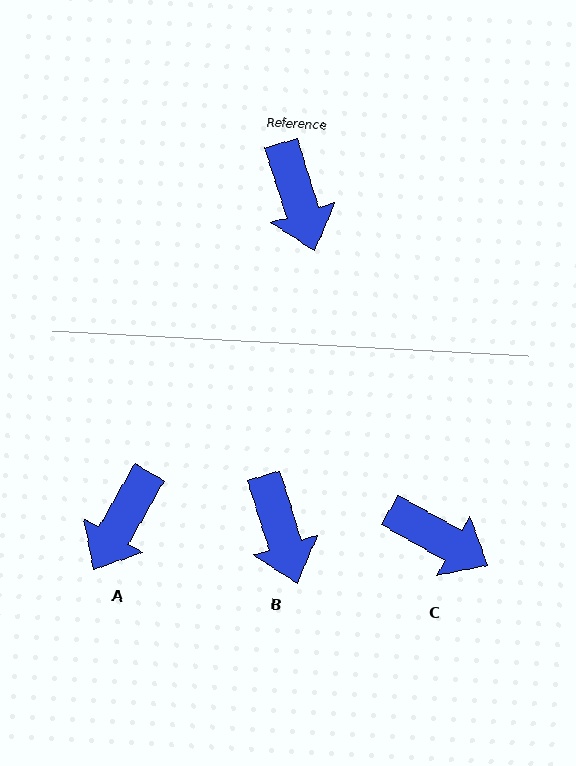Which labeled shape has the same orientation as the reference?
B.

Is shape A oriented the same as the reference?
No, it is off by about 47 degrees.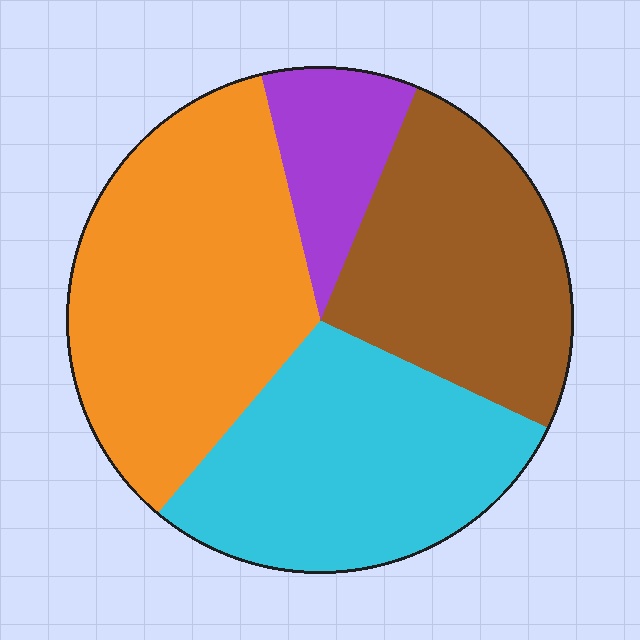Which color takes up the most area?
Orange, at roughly 35%.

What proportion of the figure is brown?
Brown takes up about one quarter (1/4) of the figure.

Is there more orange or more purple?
Orange.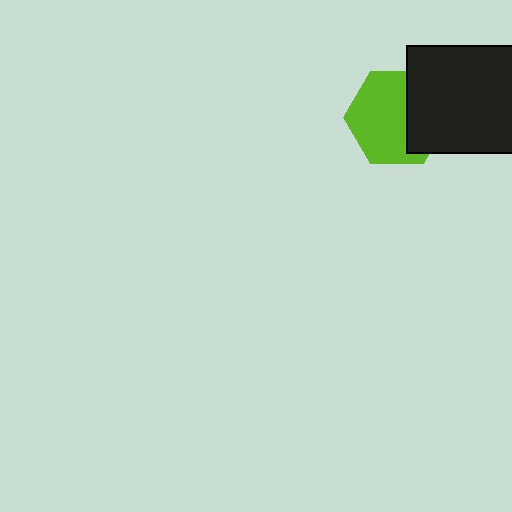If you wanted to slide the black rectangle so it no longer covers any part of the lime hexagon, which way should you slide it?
Slide it right — that is the most direct way to separate the two shapes.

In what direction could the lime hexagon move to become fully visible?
The lime hexagon could move left. That would shift it out from behind the black rectangle entirely.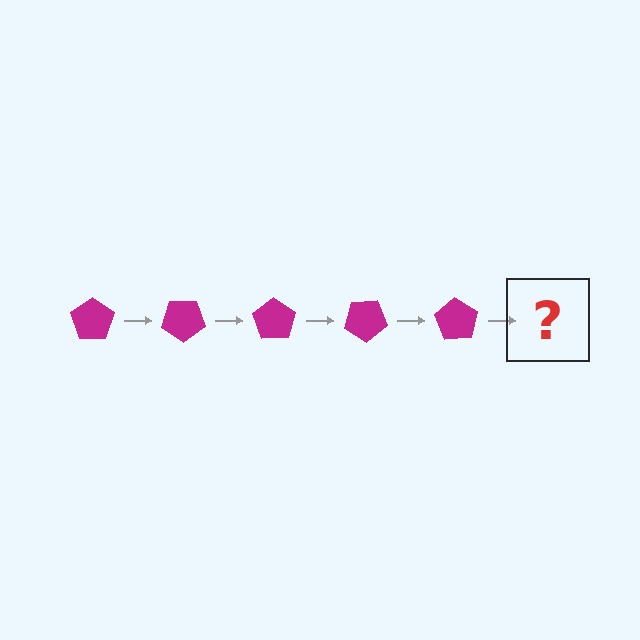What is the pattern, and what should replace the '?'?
The pattern is that the pentagon rotates 35 degrees each step. The '?' should be a magenta pentagon rotated 175 degrees.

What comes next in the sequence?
The next element should be a magenta pentagon rotated 175 degrees.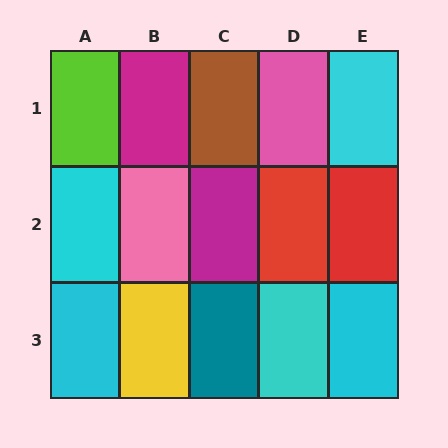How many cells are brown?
1 cell is brown.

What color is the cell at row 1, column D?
Pink.